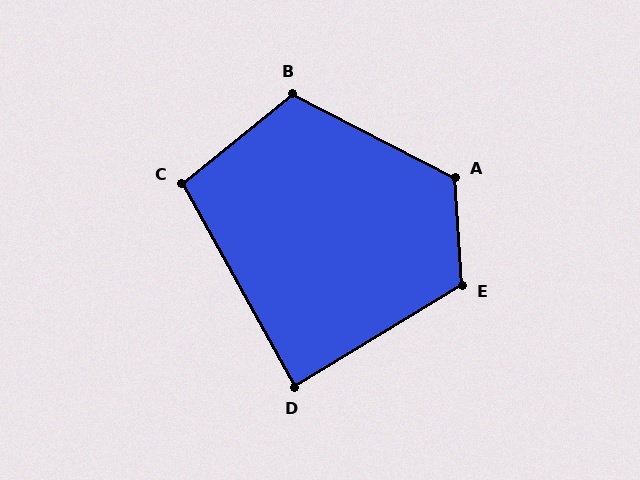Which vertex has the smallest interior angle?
D, at approximately 88 degrees.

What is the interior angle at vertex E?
Approximately 118 degrees (obtuse).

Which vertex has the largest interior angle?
A, at approximately 121 degrees.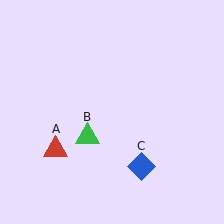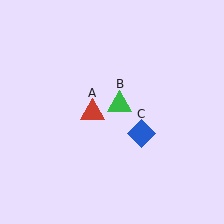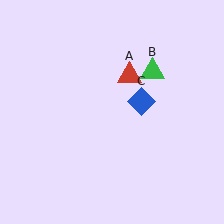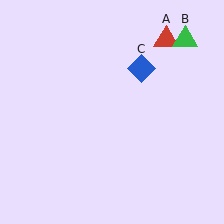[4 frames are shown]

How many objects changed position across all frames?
3 objects changed position: red triangle (object A), green triangle (object B), blue diamond (object C).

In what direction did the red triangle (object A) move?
The red triangle (object A) moved up and to the right.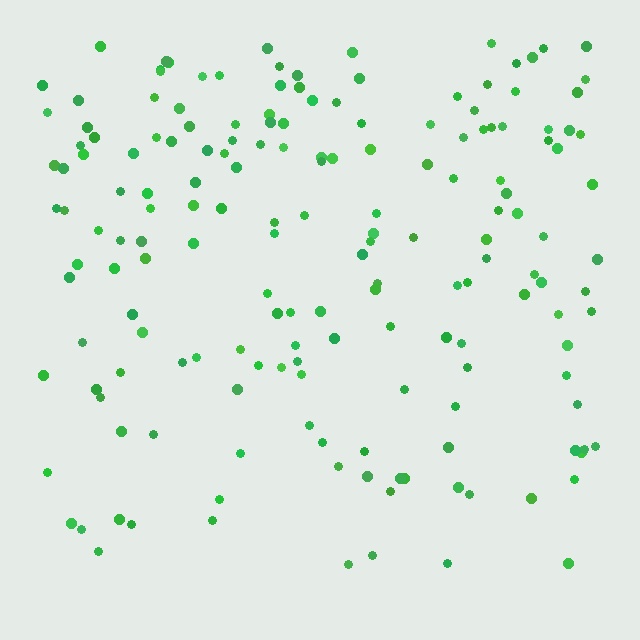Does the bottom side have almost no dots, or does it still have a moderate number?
Still a moderate number, just noticeably fewer than the top.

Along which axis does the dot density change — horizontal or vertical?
Vertical.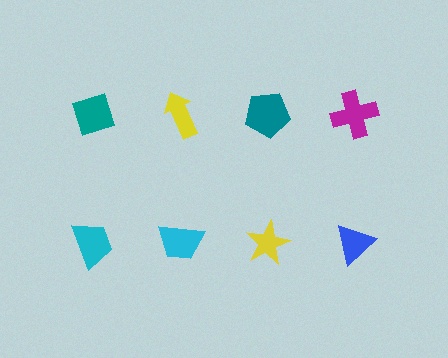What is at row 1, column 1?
A teal diamond.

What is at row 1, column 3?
A teal pentagon.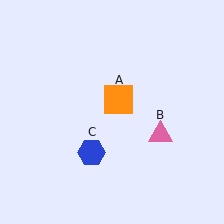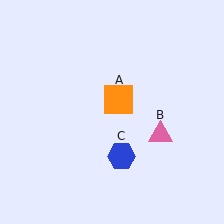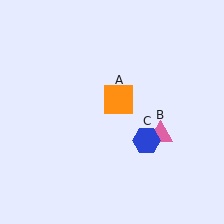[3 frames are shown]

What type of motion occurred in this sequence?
The blue hexagon (object C) rotated counterclockwise around the center of the scene.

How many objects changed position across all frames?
1 object changed position: blue hexagon (object C).